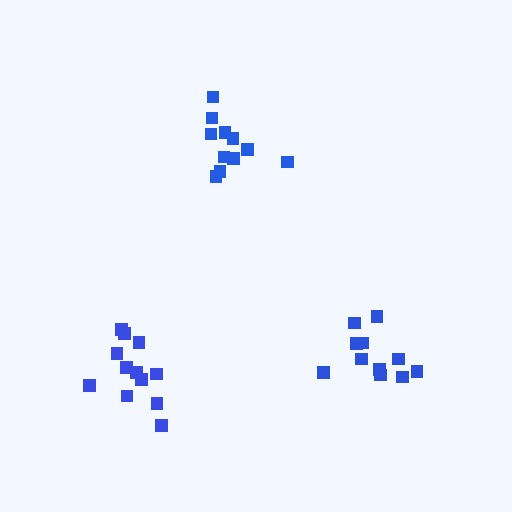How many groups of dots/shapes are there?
There are 3 groups.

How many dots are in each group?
Group 1: 11 dots, Group 2: 11 dots, Group 3: 12 dots (34 total).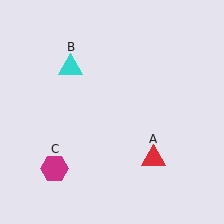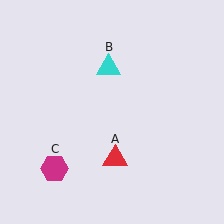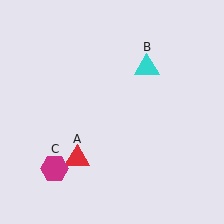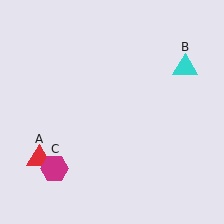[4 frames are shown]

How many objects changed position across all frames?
2 objects changed position: red triangle (object A), cyan triangle (object B).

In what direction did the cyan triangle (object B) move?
The cyan triangle (object B) moved right.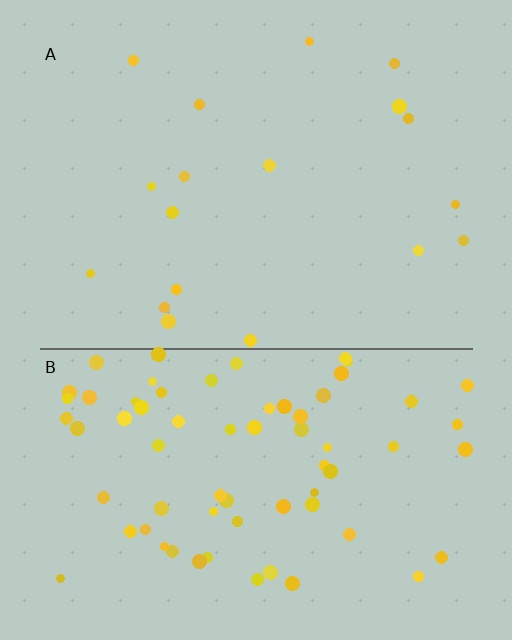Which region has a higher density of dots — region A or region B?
B (the bottom).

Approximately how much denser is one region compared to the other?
Approximately 3.8× — region B over region A.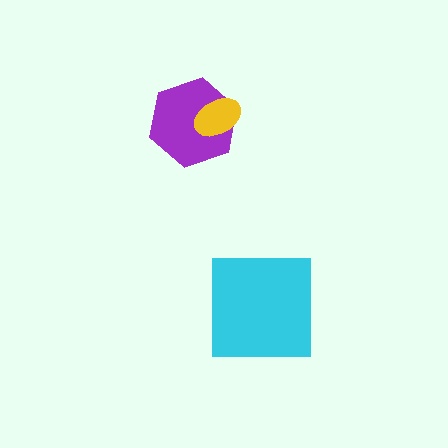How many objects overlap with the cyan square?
0 objects overlap with the cyan square.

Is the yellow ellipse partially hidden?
No, no other shape covers it.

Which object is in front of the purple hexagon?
The yellow ellipse is in front of the purple hexagon.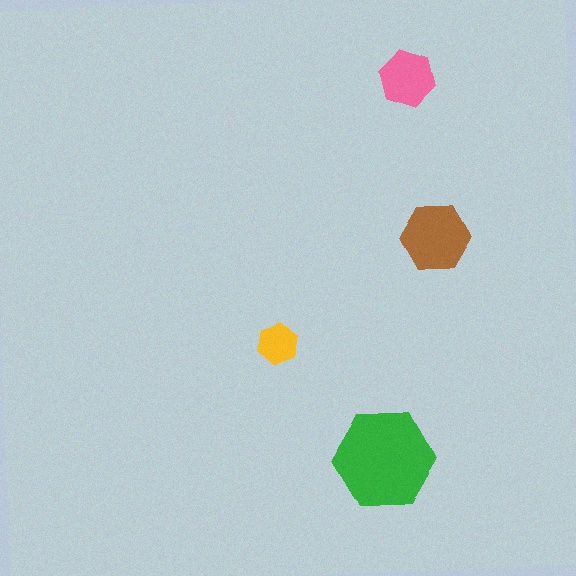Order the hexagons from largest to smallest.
the green one, the brown one, the pink one, the yellow one.